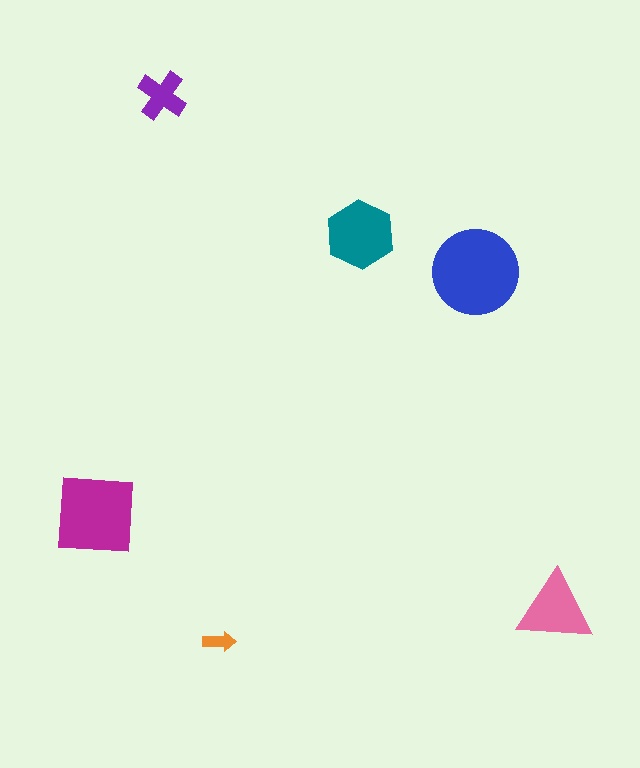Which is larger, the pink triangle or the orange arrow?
The pink triangle.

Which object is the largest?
The blue circle.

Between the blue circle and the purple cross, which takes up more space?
The blue circle.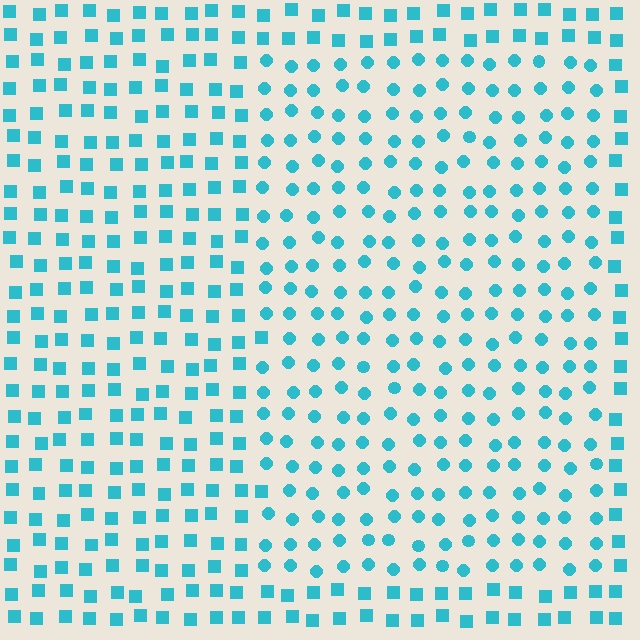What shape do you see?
I see a rectangle.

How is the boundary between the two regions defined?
The boundary is defined by a change in element shape: circles inside vs. squares outside. All elements share the same color and spacing.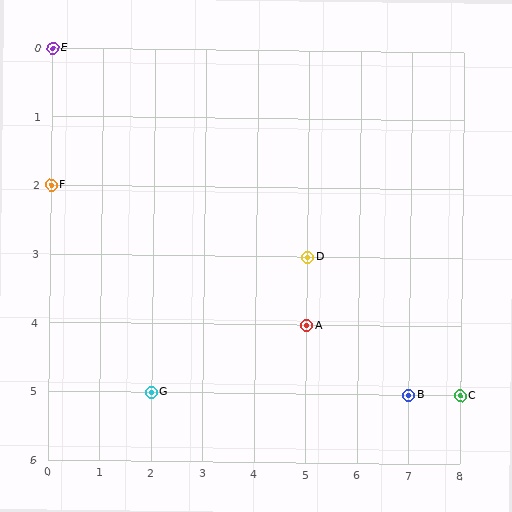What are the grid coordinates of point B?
Point B is at grid coordinates (7, 5).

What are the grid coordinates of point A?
Point A is at grid coordinates (5, 4).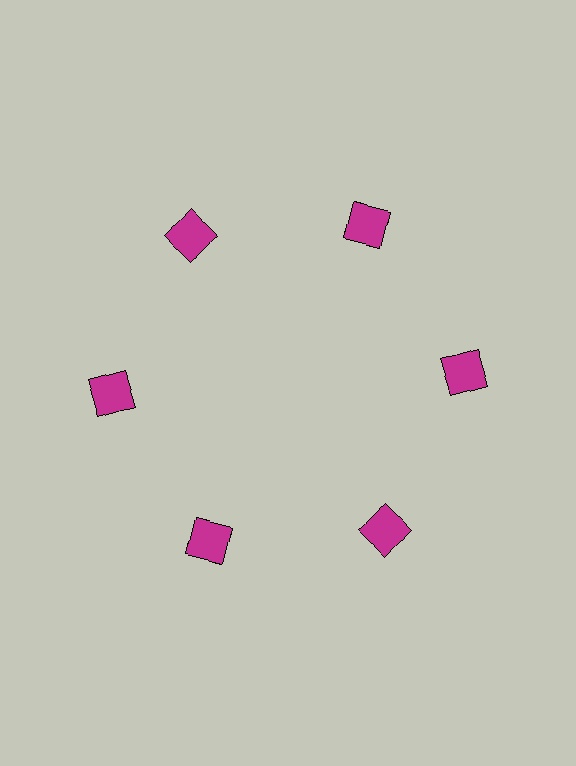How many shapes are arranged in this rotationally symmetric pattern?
There are 6 shapes, arranged in 6 groups of 1.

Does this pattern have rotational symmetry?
Yes, this pattern has 6-fold rotational symmetry. It looks the same after rotating 60 degrees around the center.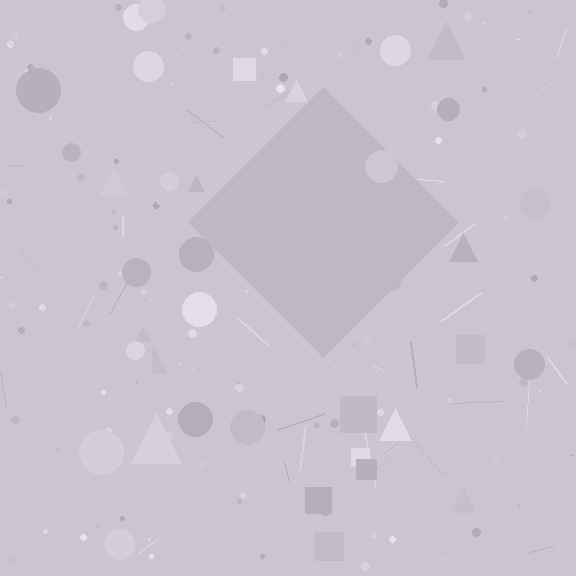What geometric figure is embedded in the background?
A diamond is embedded in the background.